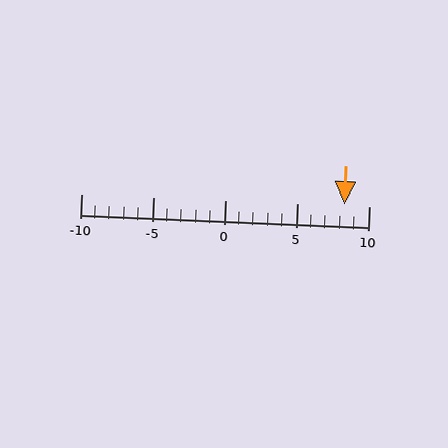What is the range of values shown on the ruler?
The ruler shows values from -10 to 10.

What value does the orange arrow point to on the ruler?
The orange arrow points to approximately 8.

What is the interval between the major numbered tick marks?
The major tick marks are spaced 5 units apart.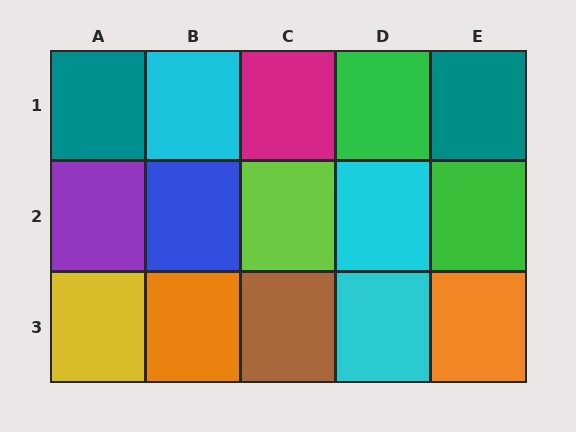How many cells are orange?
2 cells are orange.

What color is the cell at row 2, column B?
Blue.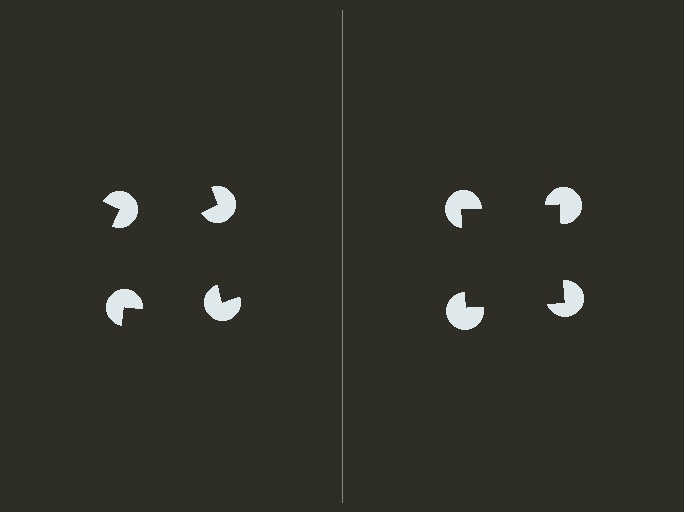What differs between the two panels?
The pac-man discs are positioned identically on both sides; only the wedge orientations differ. On the right they align to a square; on the left they are misaligned.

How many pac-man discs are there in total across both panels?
8 — 4 on each side.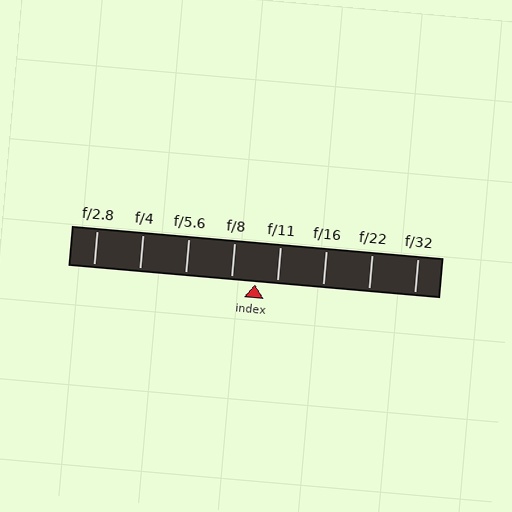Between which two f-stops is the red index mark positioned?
The index mark is between f/8 and f/11.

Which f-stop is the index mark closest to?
The index mark is closest to f/11.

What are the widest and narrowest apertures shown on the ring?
The widest aperture shown is f/2.8 and the narrowest is f/32.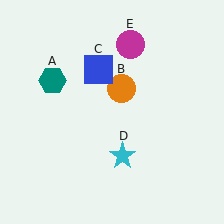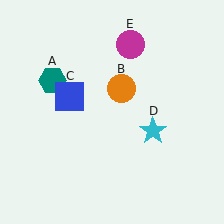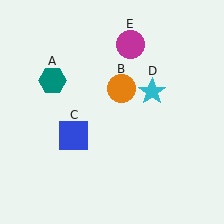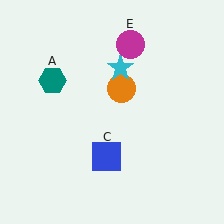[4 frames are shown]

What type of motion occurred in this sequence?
The blue square (object C), cyan star (object D) rotated counterclockwise around the center of the scene.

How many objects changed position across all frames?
2 objects changed position: blue square (object C), cyan star (object D).